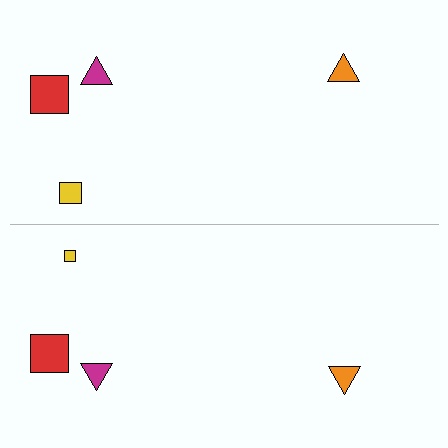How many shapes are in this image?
There are 8 shapes in this image.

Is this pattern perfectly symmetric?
No, the pattern is not perfectly symmetric. The yellow square on the bottom side has a different size than its mirror counterpart.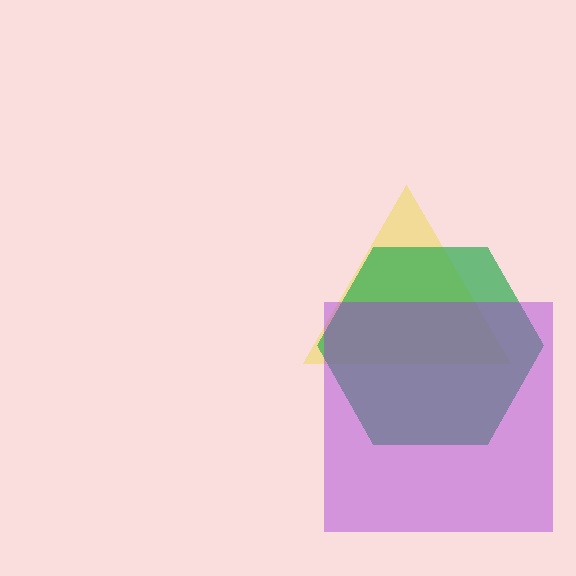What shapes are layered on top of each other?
The layered shapes are: a yellow triangle, a green hexagon, a purple square.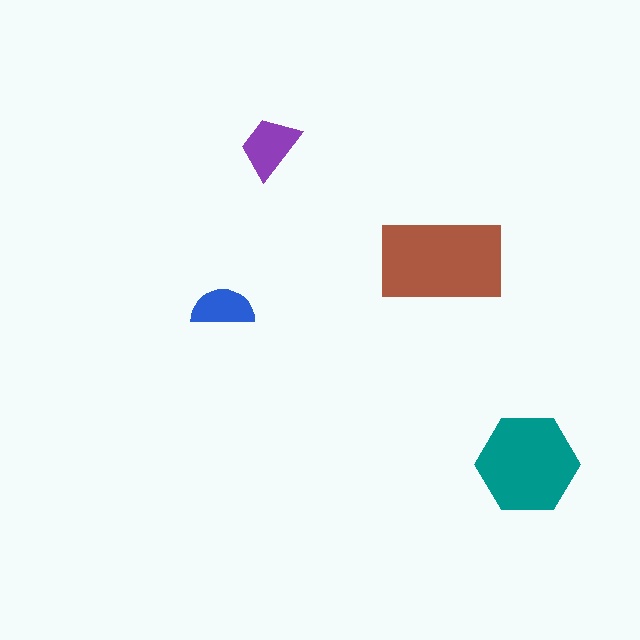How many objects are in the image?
There are 4 objects in the image.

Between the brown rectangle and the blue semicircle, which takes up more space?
The brown rectangle.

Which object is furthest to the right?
The teal hexagon is rightmost.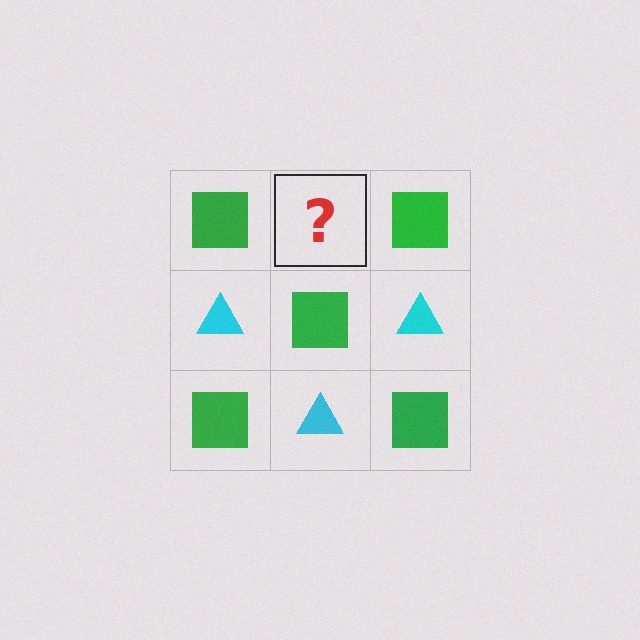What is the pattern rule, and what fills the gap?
The rule is that it alternates green square and cyan triangle in a checkerboard pattern. The gap should be filled with a cyan triangle.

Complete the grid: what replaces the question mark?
The question mark should be replaced with a cyan triangle.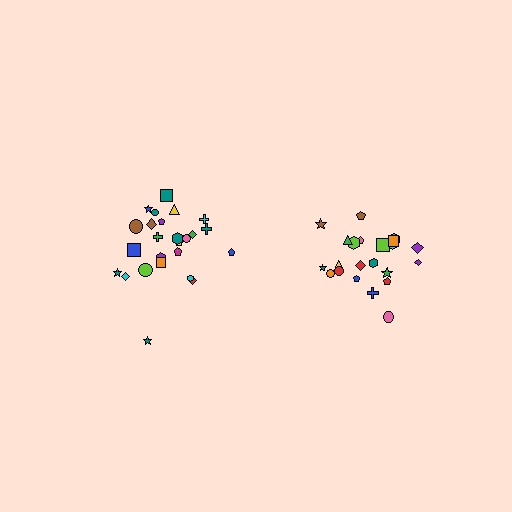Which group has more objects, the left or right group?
The left group.